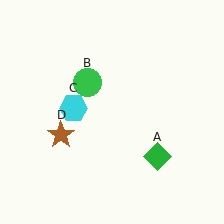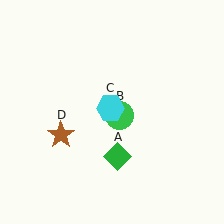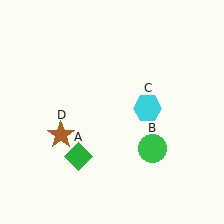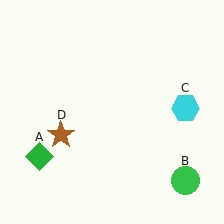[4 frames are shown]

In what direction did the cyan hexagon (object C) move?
The cyan hexagon (object C) moved right.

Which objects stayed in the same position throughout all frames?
Brown star (object D) remained stationary.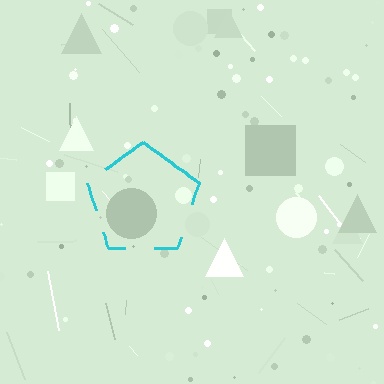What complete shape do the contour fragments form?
The contour fragments form a pentagon.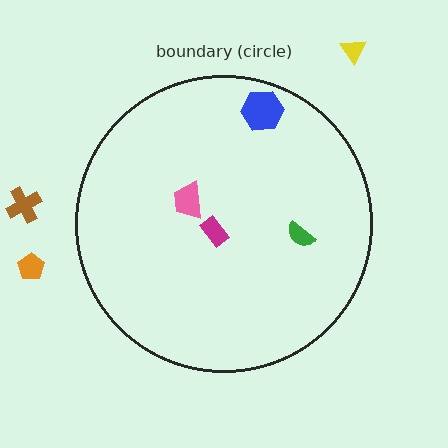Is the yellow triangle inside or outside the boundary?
Outside.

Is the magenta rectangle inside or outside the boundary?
Inside.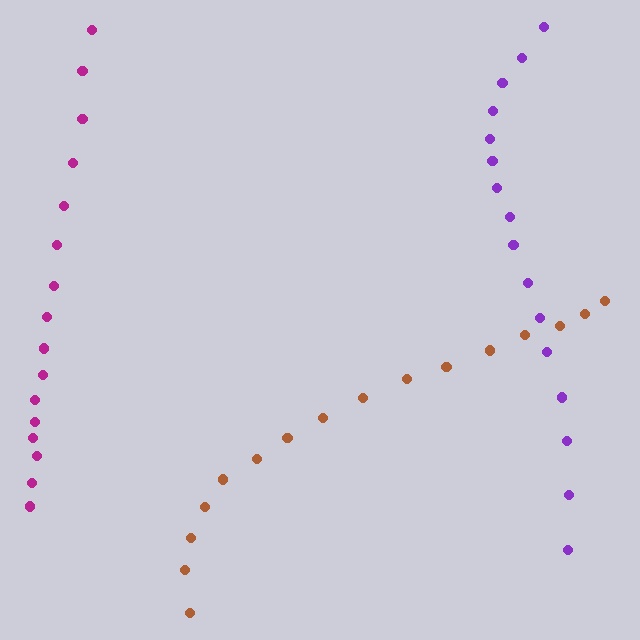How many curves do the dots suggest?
There are 3 distinct paths.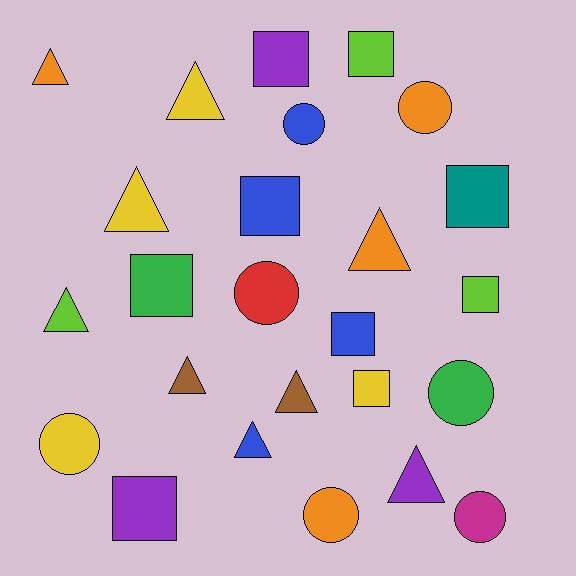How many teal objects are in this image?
There is 1 teal object.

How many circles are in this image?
There are 7 circles.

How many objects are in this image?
There are 25 objects.